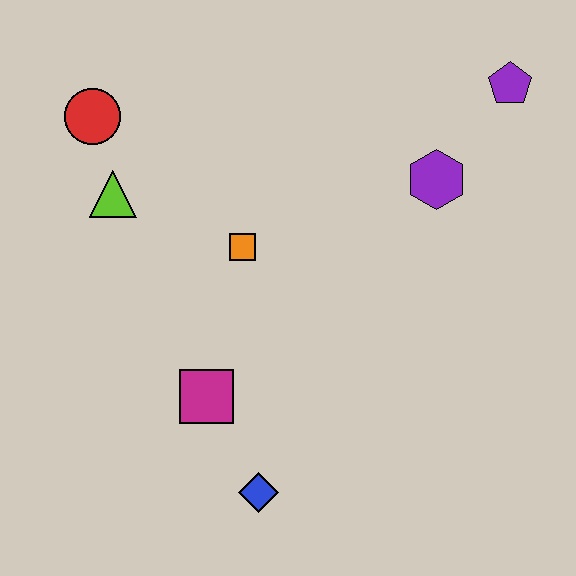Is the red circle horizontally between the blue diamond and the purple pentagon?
No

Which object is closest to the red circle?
The lime triangle is closest to the red circle.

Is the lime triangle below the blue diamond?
No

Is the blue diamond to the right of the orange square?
Yes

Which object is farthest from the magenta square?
The purple pentagon is farthest from the magenta square.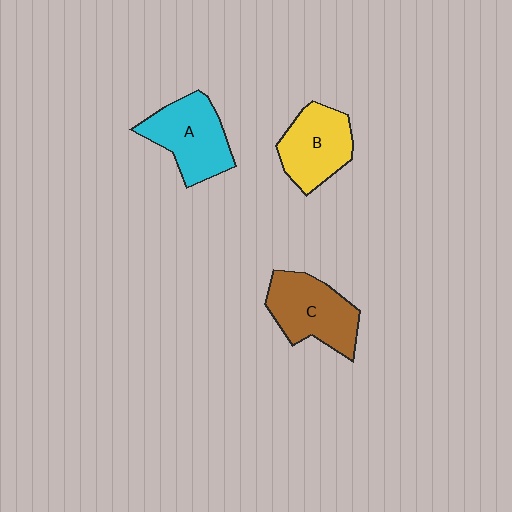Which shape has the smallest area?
Shape B (yellow).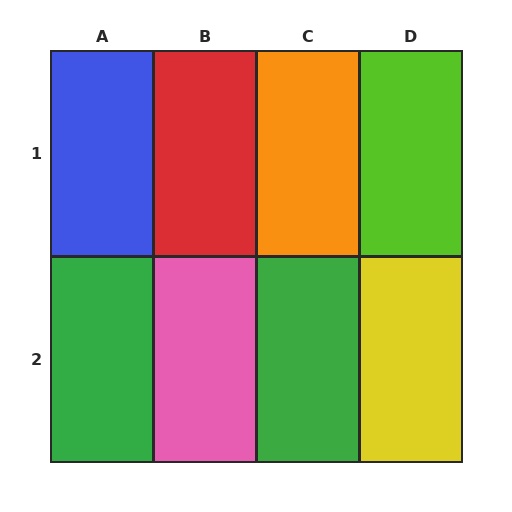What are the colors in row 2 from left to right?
Green, pink, green, yellow.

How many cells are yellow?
1 cell is yellow.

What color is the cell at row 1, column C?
Orange.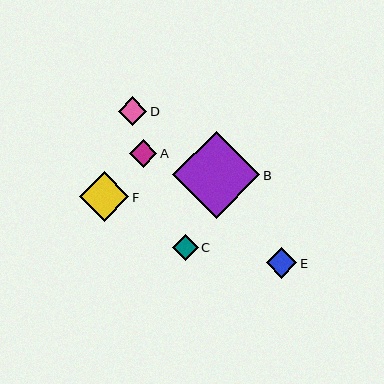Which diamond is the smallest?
Diamond C is the smallest with a size of approximately 25 pixels.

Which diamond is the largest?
Diamond B is the largest with a size of approximately 87 pixels.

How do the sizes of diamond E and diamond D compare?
Diamond E and diamond D are approximately the same size.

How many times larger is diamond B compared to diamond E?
Diamond B is approximately 2.9 times the size of diamond E.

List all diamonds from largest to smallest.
From largest to smallest: B, F, E, D, A, C.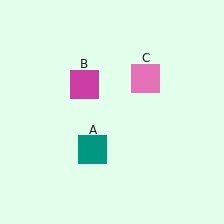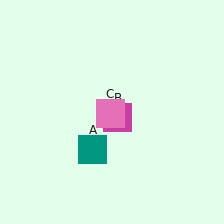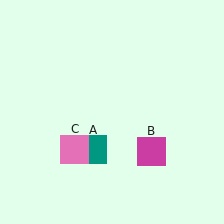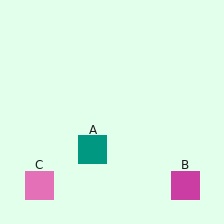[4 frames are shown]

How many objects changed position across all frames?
2 objects changed position: magenta square (object B), pink square (object C).